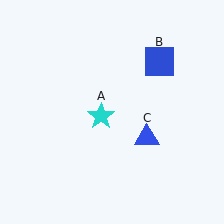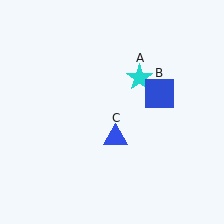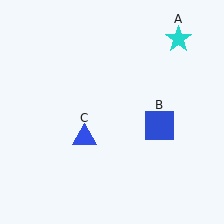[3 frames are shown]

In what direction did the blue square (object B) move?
The blue square (object B) moved down.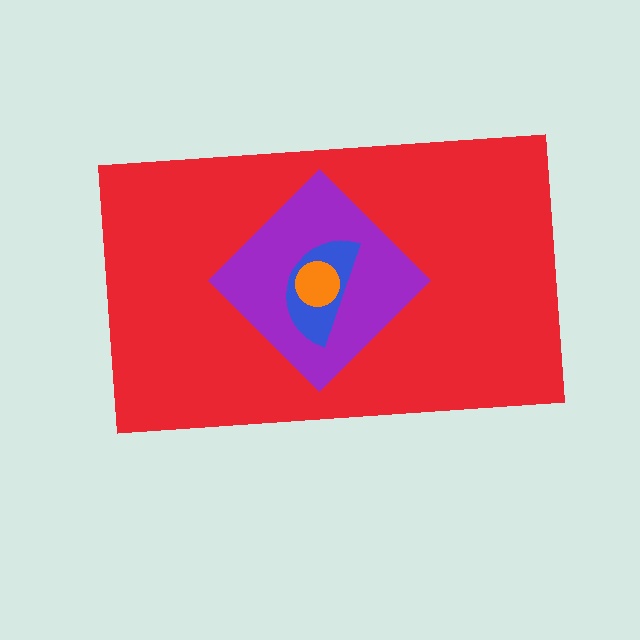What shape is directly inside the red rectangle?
The purple diamond.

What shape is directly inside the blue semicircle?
The orange circle.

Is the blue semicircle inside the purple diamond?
Yes.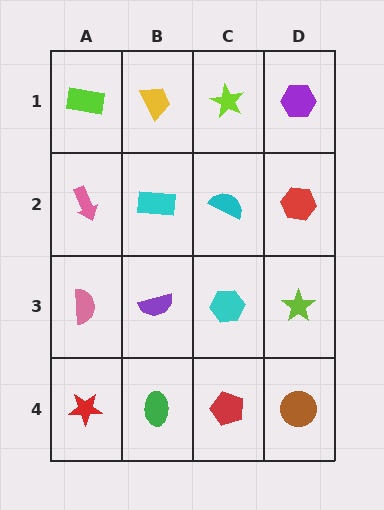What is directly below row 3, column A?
A red star.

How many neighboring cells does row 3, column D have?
3.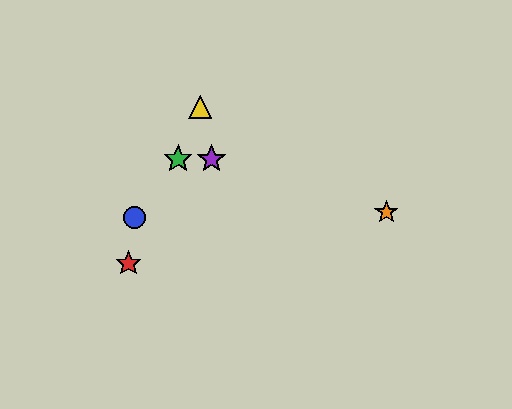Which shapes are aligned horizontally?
The green star, the purple star are aligned horizontally.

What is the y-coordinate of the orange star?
The orange star is at y≈212.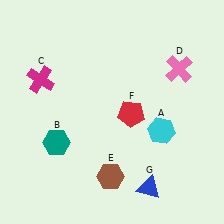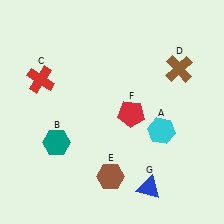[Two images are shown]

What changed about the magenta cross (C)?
In Image 1, C is magenta. In Image 2, it changed to red.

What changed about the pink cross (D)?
In Image 1, D is pink. In Image 2, it changed to brown.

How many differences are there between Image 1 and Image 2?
There are 2 differences between the two images.